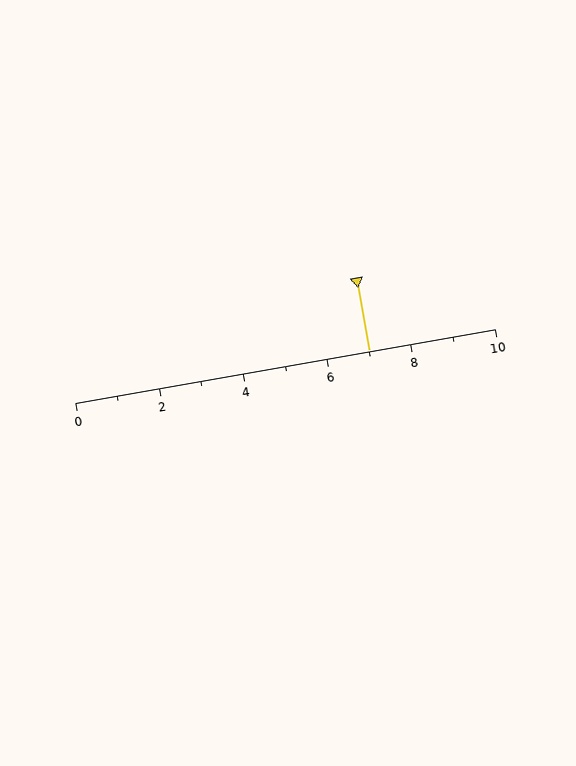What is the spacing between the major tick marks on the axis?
The major ticks are spaced 2 apart.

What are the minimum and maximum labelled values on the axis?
The axis runs from 0 to 10.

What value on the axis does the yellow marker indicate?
The marker indicates approximately 7.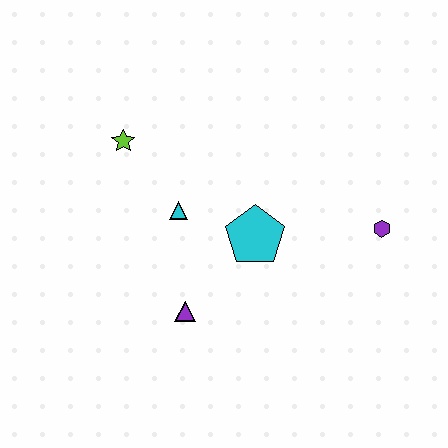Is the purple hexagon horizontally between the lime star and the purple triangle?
No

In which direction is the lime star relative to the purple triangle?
The lime star is above the purple triangle.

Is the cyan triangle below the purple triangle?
No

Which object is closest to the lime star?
The cyan triangle is closest to the lime star.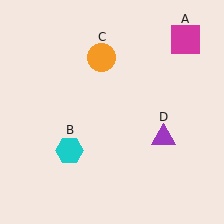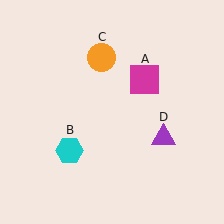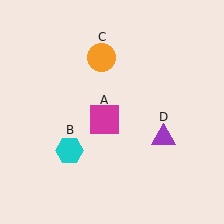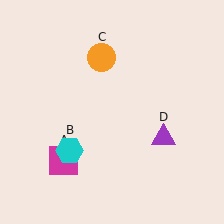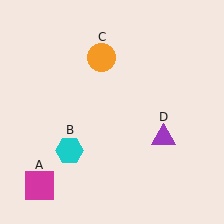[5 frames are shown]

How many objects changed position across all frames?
1 object changed position: magenta square (object A).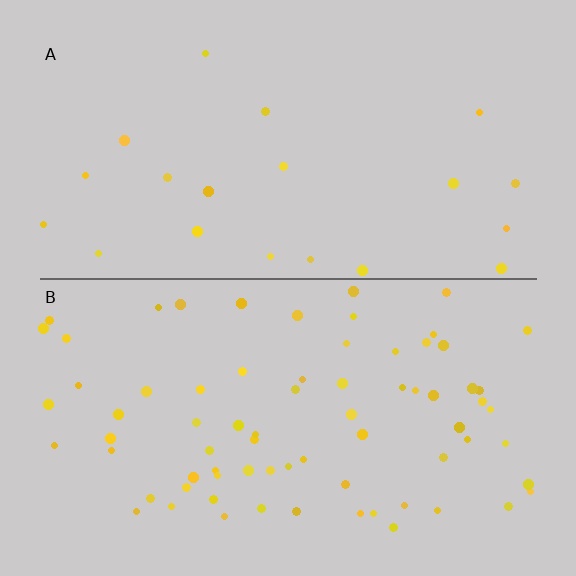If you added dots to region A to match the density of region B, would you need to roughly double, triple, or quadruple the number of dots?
Approximately quadruple.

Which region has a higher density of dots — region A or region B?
B (the bottom).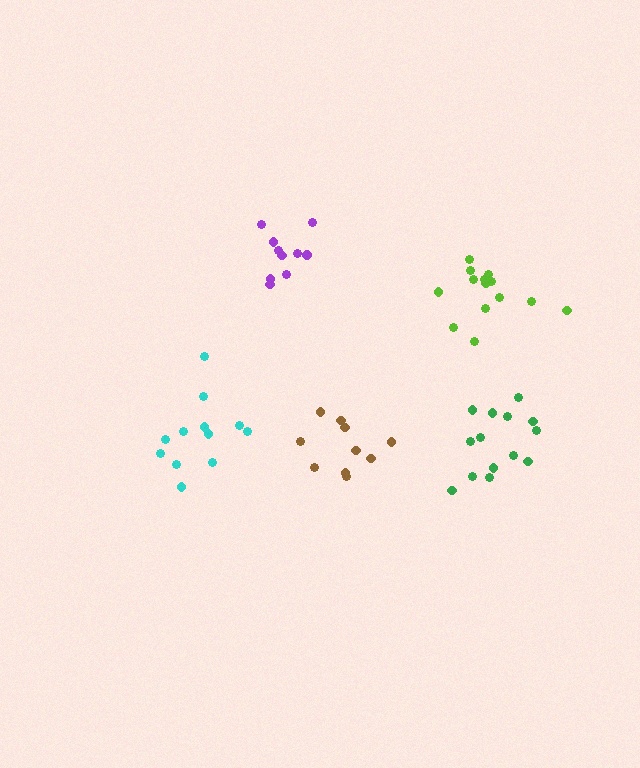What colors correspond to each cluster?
The clusters are colored: cyan, lime, purple, green, brown.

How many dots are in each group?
Group 1: 12 dots, Group 2: 14 dots, Group 3: 10 dots, Group 4: 14 dots, Group 5: 10 dots (60 total).